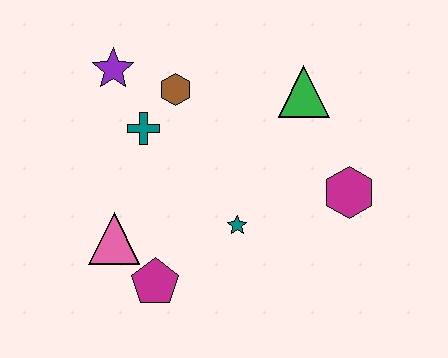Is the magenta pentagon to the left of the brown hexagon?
Yes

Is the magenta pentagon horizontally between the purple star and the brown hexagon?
Yes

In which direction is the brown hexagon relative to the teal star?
The brown hexagon is above the teal star.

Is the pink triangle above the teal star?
No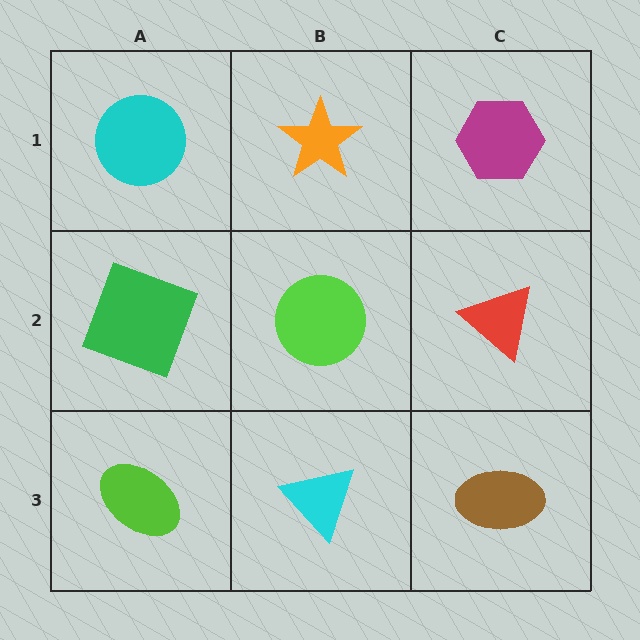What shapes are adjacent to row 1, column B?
A lime circle (row 2, column B), a cyan circle (row 1, column A), a magenta hexagon (row 1, column C).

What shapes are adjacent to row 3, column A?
A green square (row 2, column A), a cyan triangle (row 3, column B).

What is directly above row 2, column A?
A cyan circle.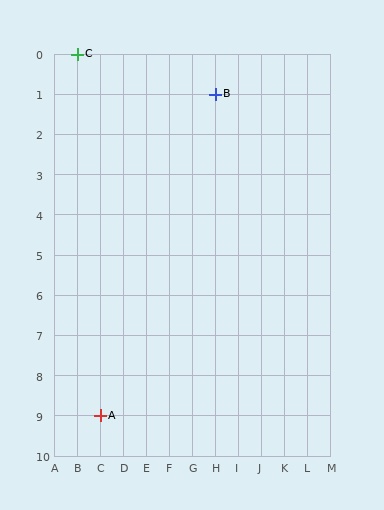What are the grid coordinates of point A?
Point A is at grid coordinates (C, 9).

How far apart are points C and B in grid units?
Points C and B are 6 columns and 1 row apart (about 6.1 grid units diagonally).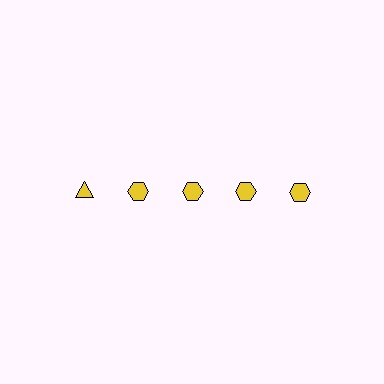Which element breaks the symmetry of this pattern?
The yellow triangle in the top row, leftmost column breaks the symmetry. All other shapes are yellow hexagons.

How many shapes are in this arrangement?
There are 5 shapes arranged in a grid pattern.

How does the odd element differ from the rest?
It has a different shape: triangle instead of hexagon.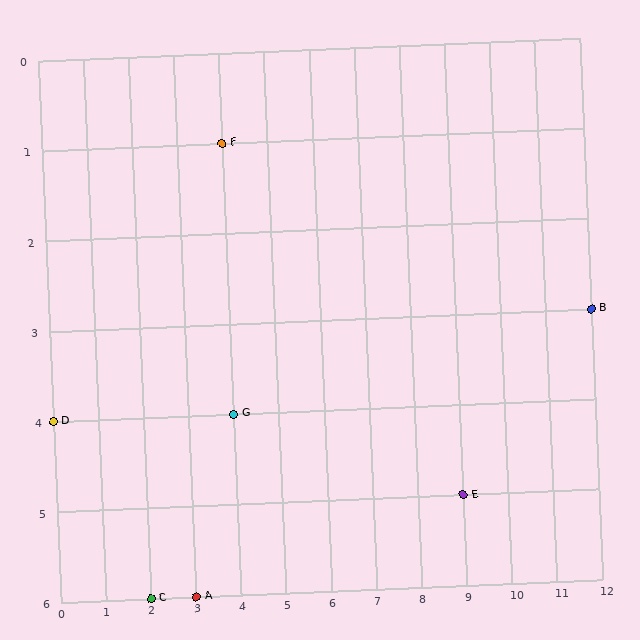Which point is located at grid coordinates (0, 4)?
Point D is at (0, 4).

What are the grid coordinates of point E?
Point E is at grid coordinates (9, 5).